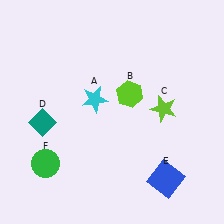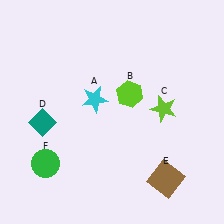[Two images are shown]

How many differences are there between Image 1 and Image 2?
There is 1 difference between the two images.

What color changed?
The square (E) changed from blue in Image 1 to brown in Image 2.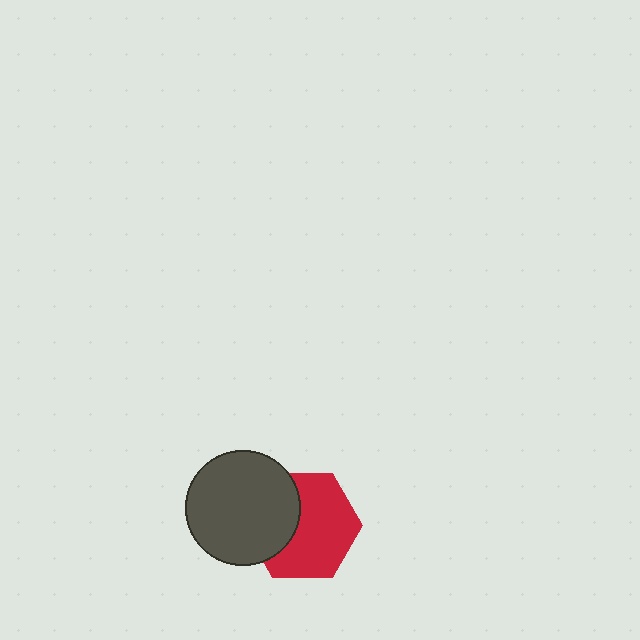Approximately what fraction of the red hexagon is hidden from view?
Roughly 36% of the red hexagon is hidden behind the dark gray circle.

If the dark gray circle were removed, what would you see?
You would see the complete red hexagon.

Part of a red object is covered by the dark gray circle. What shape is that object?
It is a hexagon.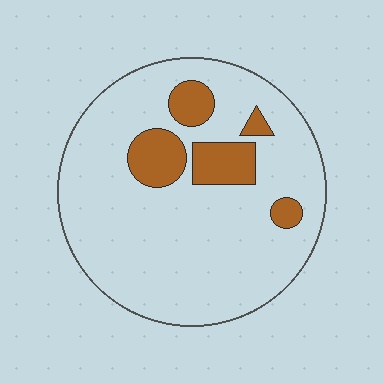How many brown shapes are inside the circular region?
5.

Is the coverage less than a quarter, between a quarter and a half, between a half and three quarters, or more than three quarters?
Less than a quarter.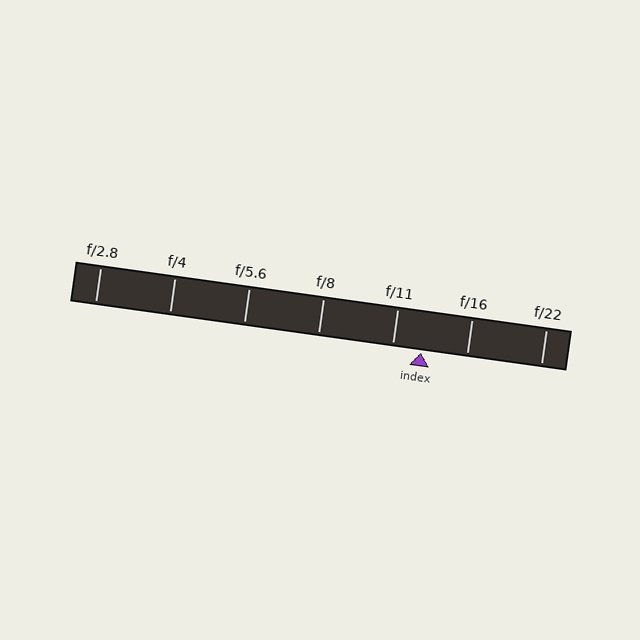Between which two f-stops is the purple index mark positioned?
The index mark is between f/11 and f/16.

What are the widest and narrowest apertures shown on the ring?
The widest aperture shown is f/2.8 and the narrowest is f/22.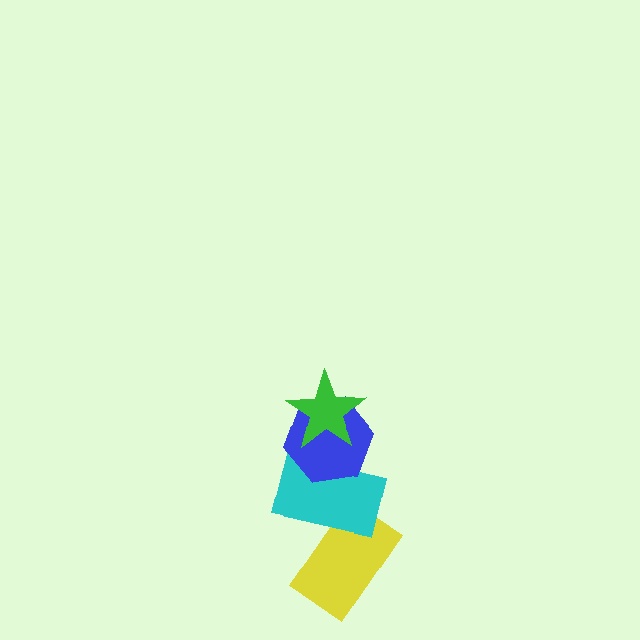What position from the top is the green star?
The green star is 1st from the top.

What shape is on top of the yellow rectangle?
The cyan rectangle is on top of the yellow rectangle.